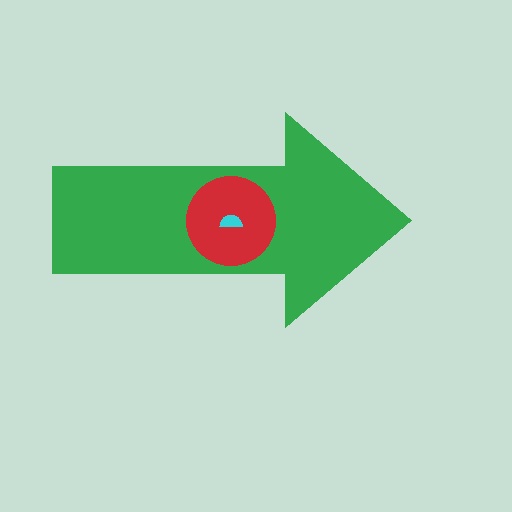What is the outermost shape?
The green arrow.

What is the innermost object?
The cyan semicircle.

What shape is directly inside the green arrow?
The red circle.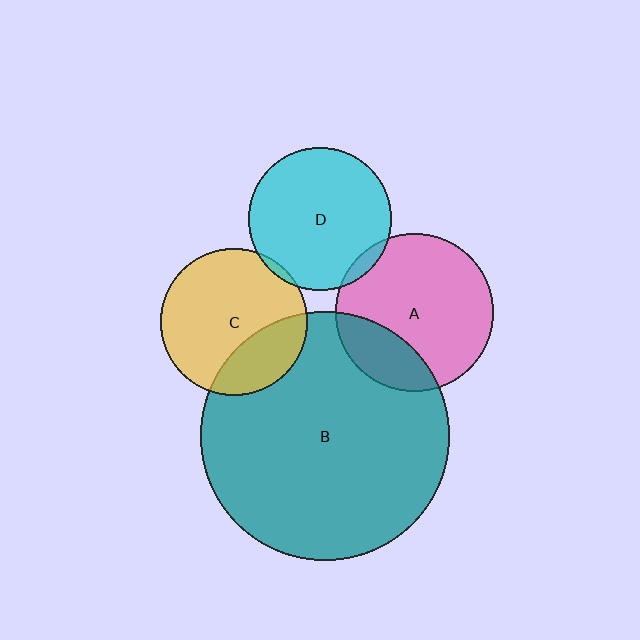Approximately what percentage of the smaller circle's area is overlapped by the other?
Approximately 5%.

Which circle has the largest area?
Circle B (teal).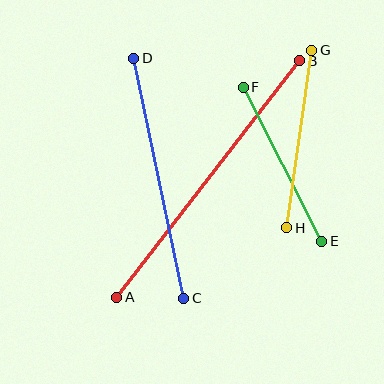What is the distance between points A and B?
The distance is approximately 299 pixels.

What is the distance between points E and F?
The distance is approximately 173 pixels.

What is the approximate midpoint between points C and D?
The midpoint is at approximately (159, 178) pixels.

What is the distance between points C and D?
The distance is approximately 245 pixels.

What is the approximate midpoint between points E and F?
The midpoint is at approximately (282, 164) pixels.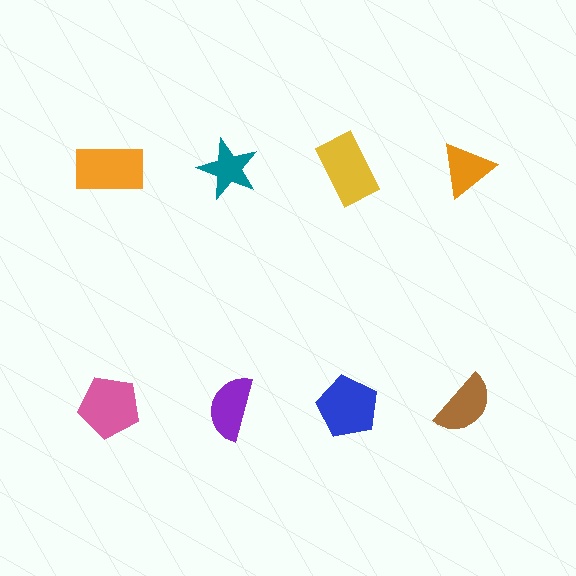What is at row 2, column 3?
A blue pentagon.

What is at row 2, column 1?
A pink pentagon.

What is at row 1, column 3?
A yellow rectangle.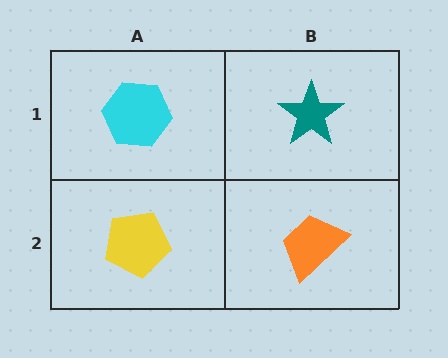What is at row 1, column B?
A teal star.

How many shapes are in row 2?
2 shapes.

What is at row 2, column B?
An orange trapezoid.